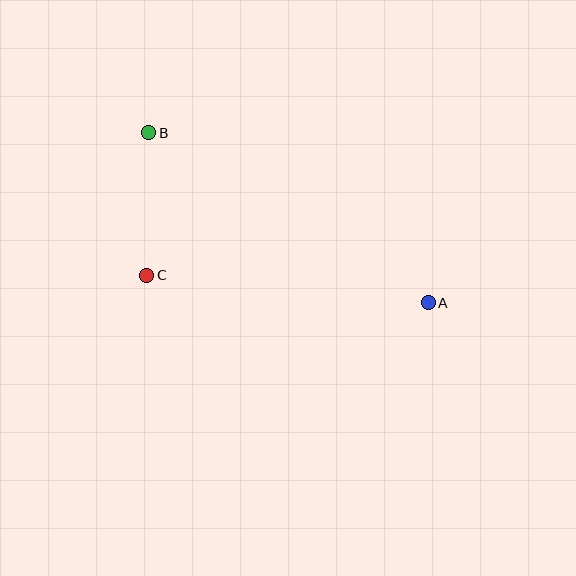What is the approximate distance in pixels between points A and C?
The distance between A and C is approximately 283 pixels.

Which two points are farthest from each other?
Points A and B are farthest from each other.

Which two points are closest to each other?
Points B and C are closest to each other.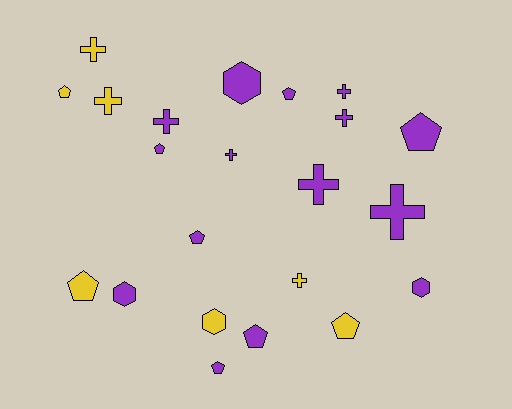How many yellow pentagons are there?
There are 3 yellow pentagons.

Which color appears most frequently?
Purple, with 15 objects.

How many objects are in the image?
There are 22 objects.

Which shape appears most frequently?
Pentagon, with 9 objects.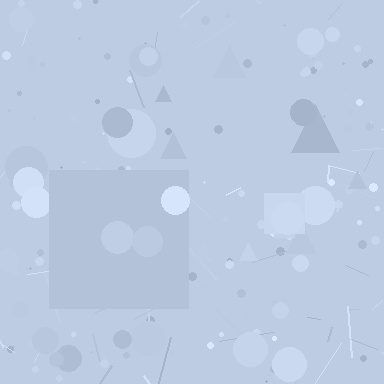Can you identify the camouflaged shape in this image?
The camouflaged shape is a square.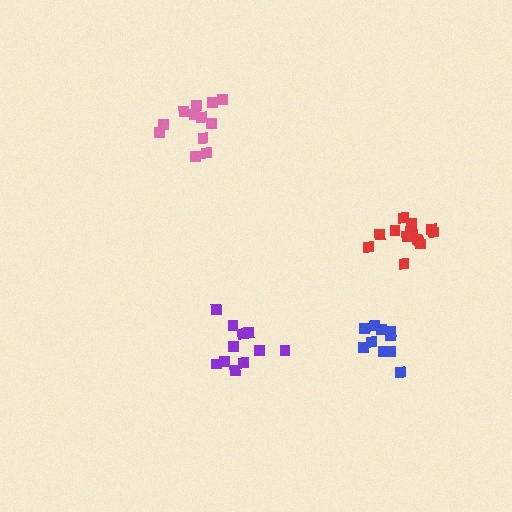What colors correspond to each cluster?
The clusters are colored: purple, pink, red, blue.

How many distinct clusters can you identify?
There are 4 distinct clusters.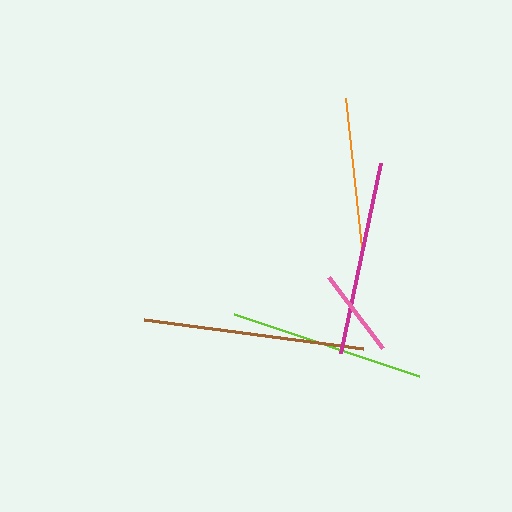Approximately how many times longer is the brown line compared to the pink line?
The brown line is approximately 2.5 times the length of the pink line.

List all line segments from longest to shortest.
From longest to shortest: brown, lime, magenta, orange, pink.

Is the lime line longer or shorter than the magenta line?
The lime line is longer than the magenta line.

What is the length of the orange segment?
The orange segment is approximately 151 pixels long.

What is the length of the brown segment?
The brown segment is approximately 221 pixels long.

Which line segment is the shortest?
The pink line is the shortest at approximately 89 pixels.